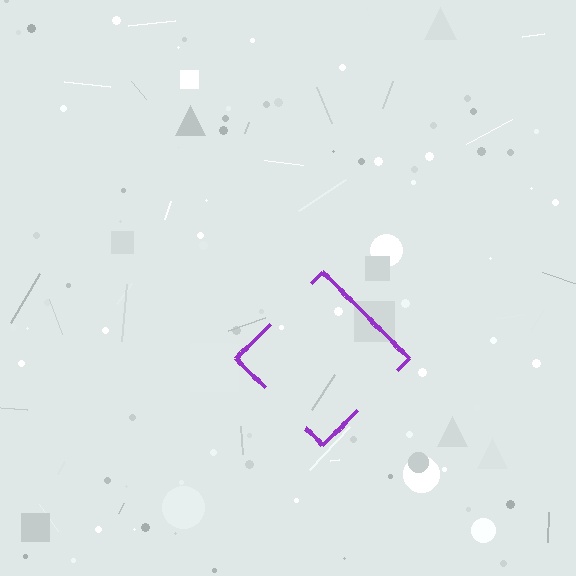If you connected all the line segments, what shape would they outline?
They would outline a diamond.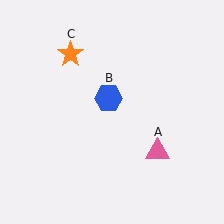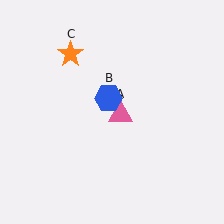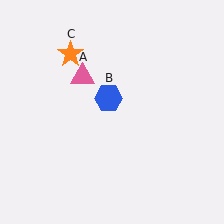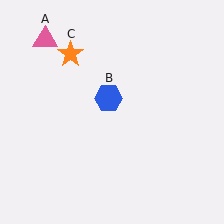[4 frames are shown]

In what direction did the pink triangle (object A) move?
The pink triangle (object A) moved up and to the left.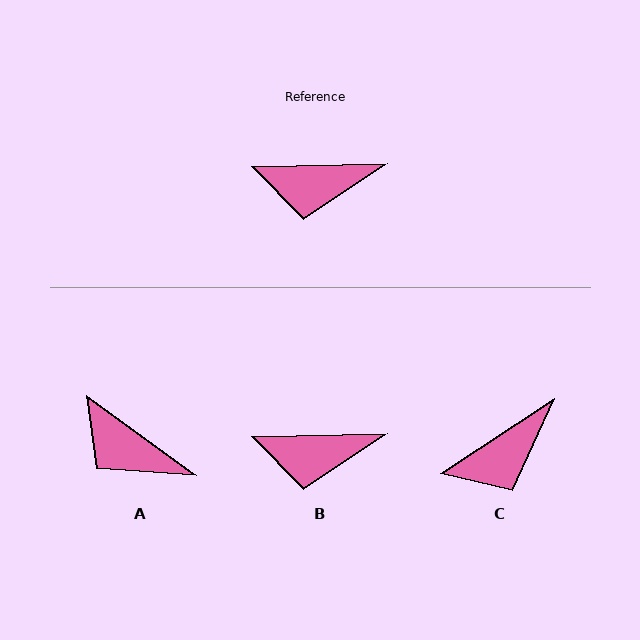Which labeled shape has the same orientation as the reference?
B.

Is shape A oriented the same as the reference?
No, it is off by about 37 degrees.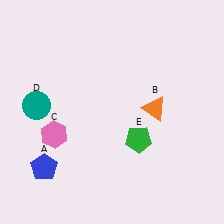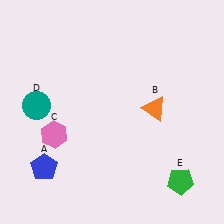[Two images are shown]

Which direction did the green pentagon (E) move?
The green pentagon (E) moved right.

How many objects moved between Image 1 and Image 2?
1 object moved between the two images.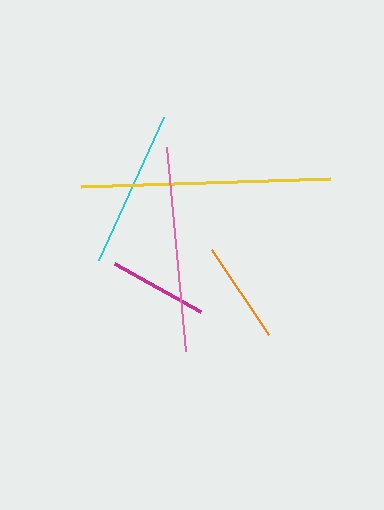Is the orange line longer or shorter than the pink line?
The pink line is longer than the orange line.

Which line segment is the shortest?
The magenta line is the shortest at approximately 99 pixels.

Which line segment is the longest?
The yellow line is the longest at approximately 249 pixels.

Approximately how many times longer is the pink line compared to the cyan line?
The pink line is approximately 1.3 times the length of the cyan line.